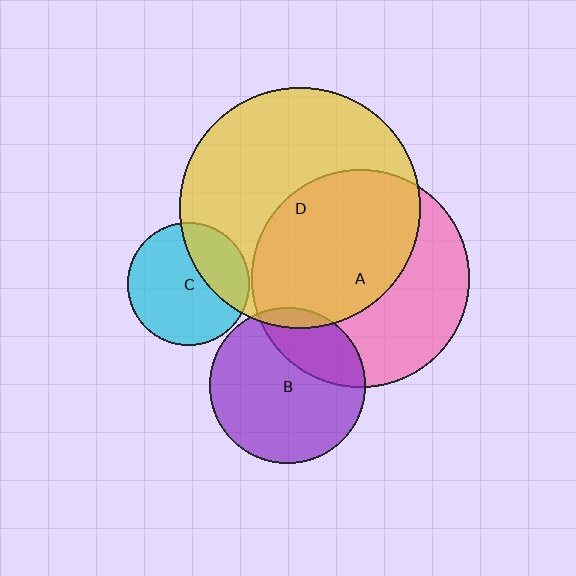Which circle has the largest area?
Circle D (yellow).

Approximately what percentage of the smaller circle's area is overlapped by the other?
Approximately 30%.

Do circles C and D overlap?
Yes.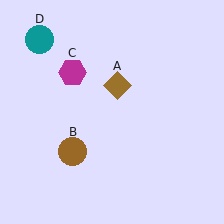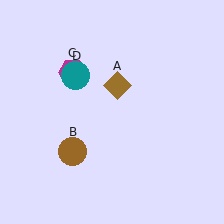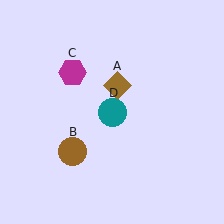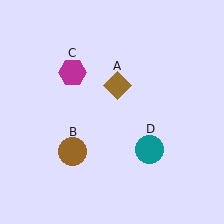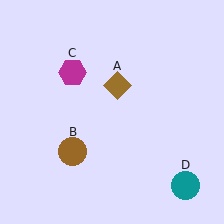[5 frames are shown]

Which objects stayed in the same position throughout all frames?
Brown diamond (object A) and brown circle (object B) and magenta hexagon (object C) remained stationary.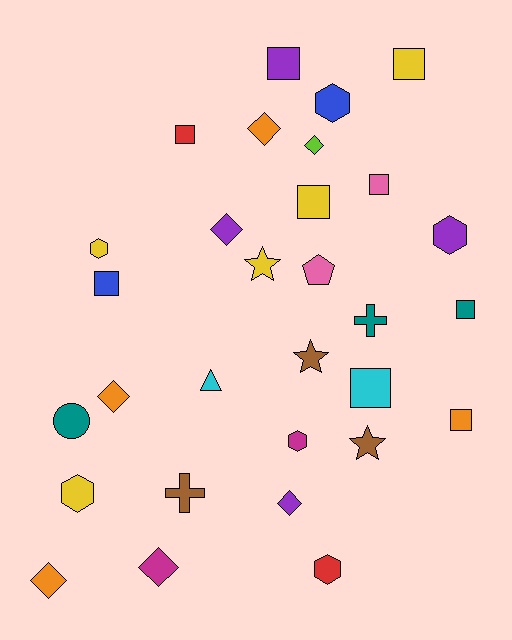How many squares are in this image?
There are 9 squares.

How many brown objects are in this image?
There are 3 brown objects.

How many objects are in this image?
There are 30 objects.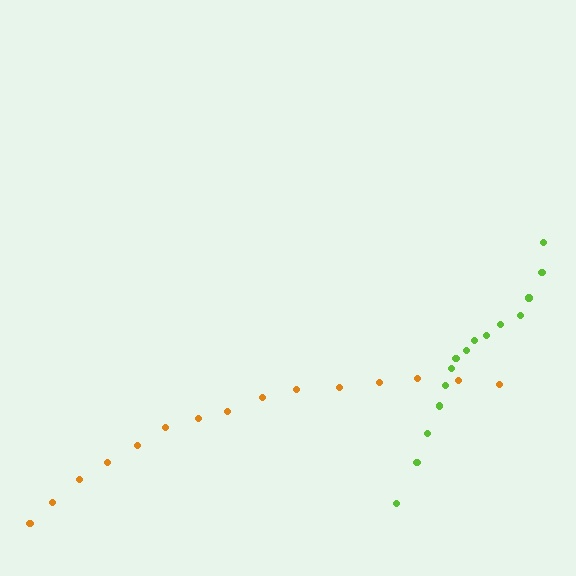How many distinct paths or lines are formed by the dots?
There are 2 distinct paths.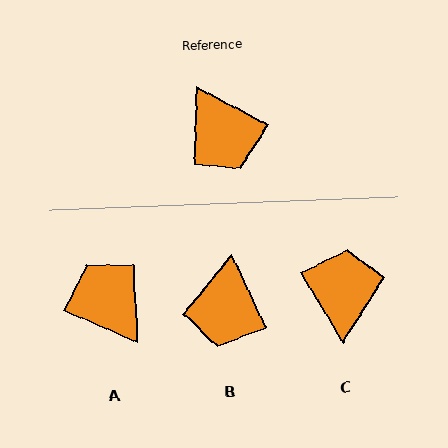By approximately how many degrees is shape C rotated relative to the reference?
Approximately 149 degrees counter-clockwise.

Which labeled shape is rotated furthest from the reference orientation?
A, about 175 degrees away.